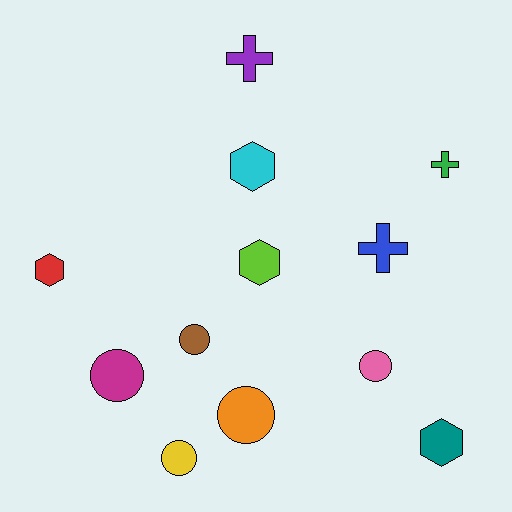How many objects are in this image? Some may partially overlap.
There are 12 objects.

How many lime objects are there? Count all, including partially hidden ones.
There is 1 lime object.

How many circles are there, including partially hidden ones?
There are 5 circles.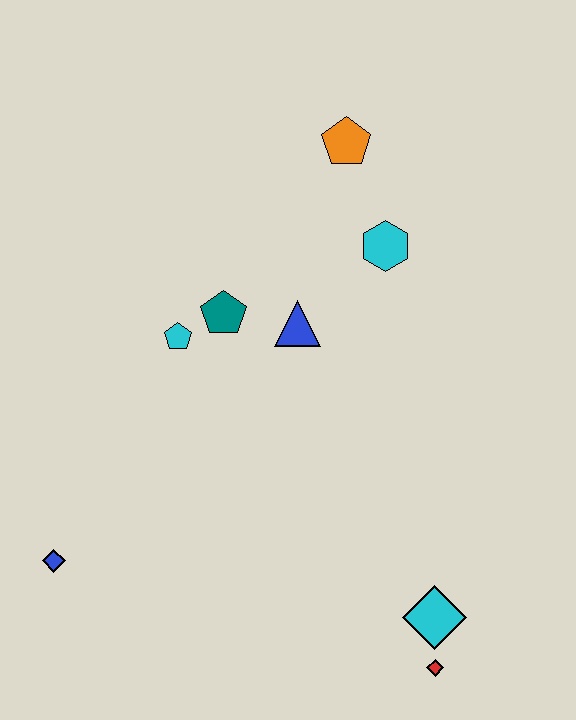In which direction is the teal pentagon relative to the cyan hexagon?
The teal pentagon is to the left of the cyan hexagon.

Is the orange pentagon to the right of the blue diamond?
Yes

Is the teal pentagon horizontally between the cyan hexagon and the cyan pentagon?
Yes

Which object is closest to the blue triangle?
The teal pentagon is closest to the blue triangle.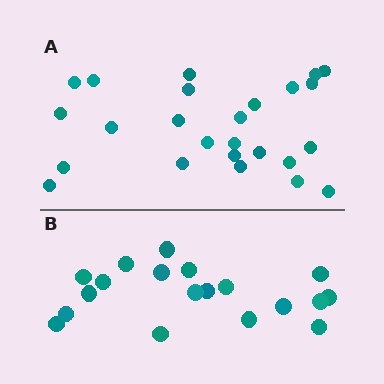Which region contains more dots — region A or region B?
Region A (the top region) has more dots.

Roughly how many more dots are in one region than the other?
Region A has about 6 more dots than region B.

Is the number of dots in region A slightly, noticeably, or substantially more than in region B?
Region A has noticeably more, but not dramatically so. The ratio is roughly 1.3 to 1.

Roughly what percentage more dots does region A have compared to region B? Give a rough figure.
About 30% more.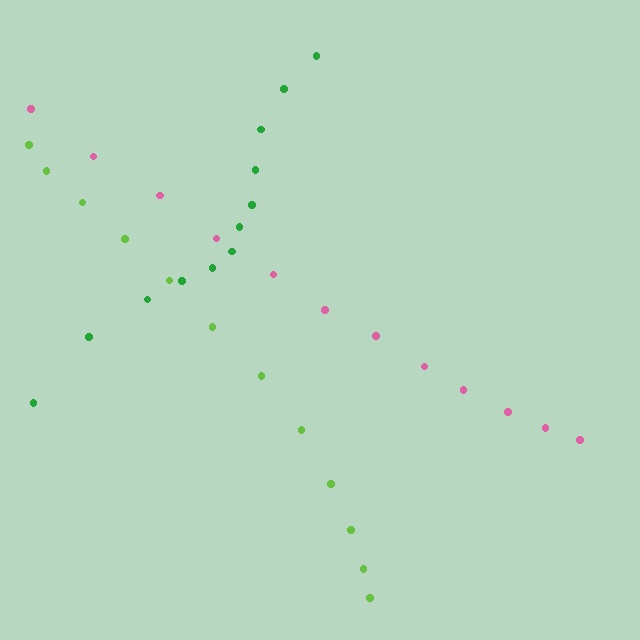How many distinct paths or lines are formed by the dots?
There are 3 distinct paths.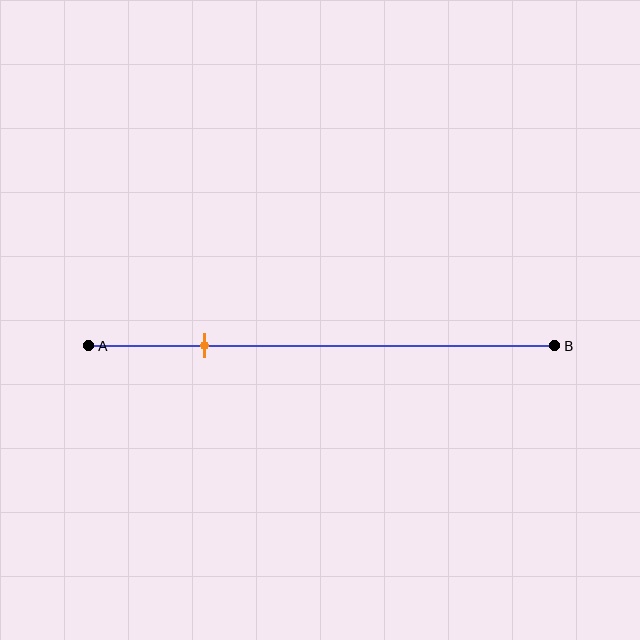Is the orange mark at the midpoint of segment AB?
No, the mark is at about 25% from A, not at the 50% midpoint.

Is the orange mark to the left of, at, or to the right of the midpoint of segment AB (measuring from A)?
The orange mark is to the left of the midpoint of segment AB.